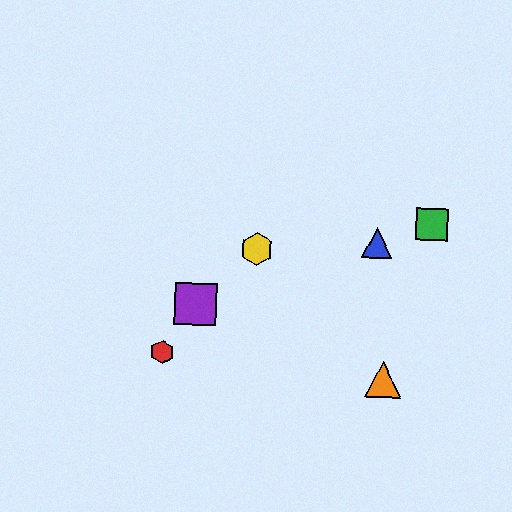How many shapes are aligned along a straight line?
3 shapes (the blue triangle, the green square, the purple square) are aligned along a straight line.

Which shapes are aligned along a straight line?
The blue triangle, the green square, the purple square are aligned along a straight line.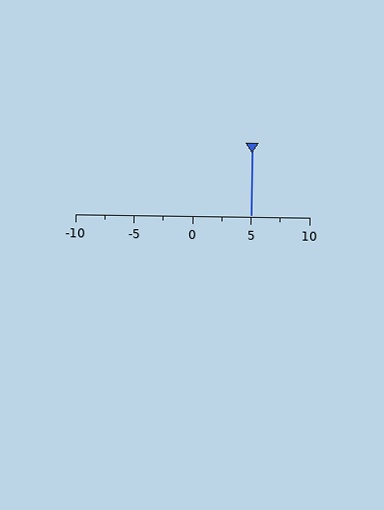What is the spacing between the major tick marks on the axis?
The major ticks are spaced 5 apart.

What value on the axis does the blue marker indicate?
The marker indicates approximately 5.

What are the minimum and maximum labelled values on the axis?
The axis runs from -10 to 10.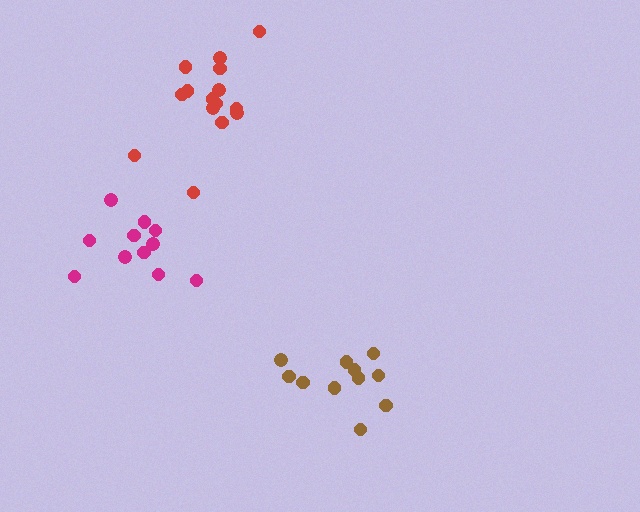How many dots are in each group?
Group 1: 11 dots, Group 2: 15 dots, Group 3: 11 dots (37 total).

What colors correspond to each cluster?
The clusters are colored: magenta, red, brown.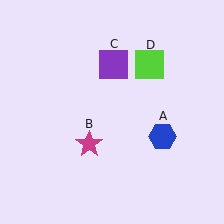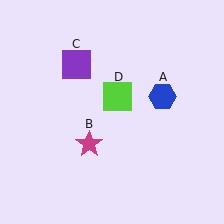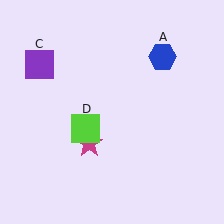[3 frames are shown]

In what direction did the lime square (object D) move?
The lime square (object D) moved down and to the left.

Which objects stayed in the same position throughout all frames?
Magenta star (object B) remained stationary.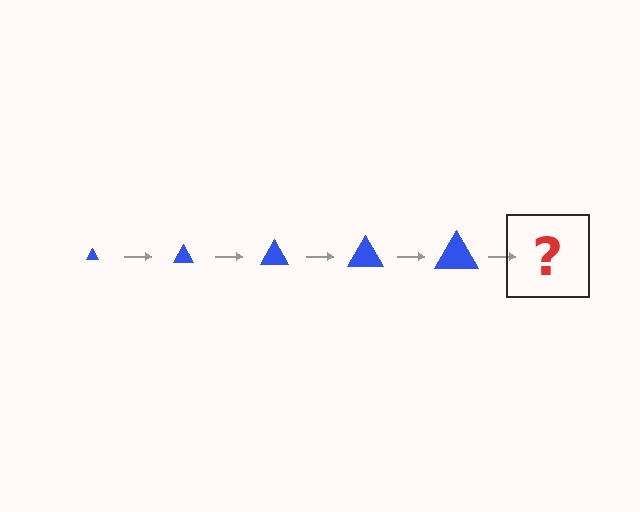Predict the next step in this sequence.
The next step is a blue triangle, larger than the previous one.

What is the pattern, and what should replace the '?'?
The pattern is that the triangle gets progressively larger each step. The '?' should be a blue triangle, larger than the previous one.